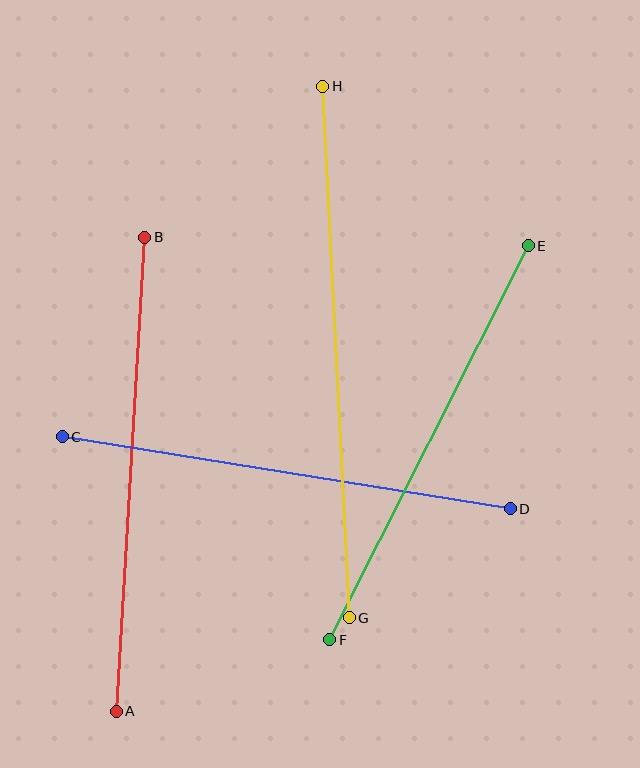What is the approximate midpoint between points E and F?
The midpoint is at approximately (429, 443) pixels.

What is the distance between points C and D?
The distance is approximately 454 pixels.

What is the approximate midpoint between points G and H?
The midpoint is at approximately (336, 352) pixels.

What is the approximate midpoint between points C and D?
The midpoint is at approximately (286, 473) pixels.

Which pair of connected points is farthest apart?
Points G and H are farthest apart.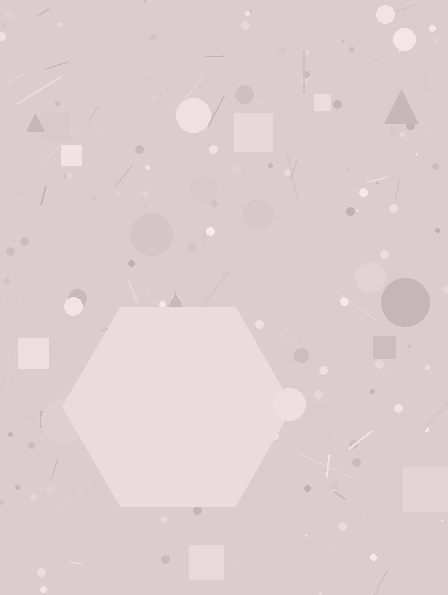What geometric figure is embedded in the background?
A hexagon is embedded in the background.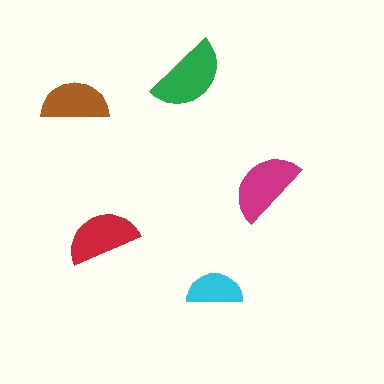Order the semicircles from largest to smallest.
the green one, the magenta one, the red one, the brown one, the cyan one.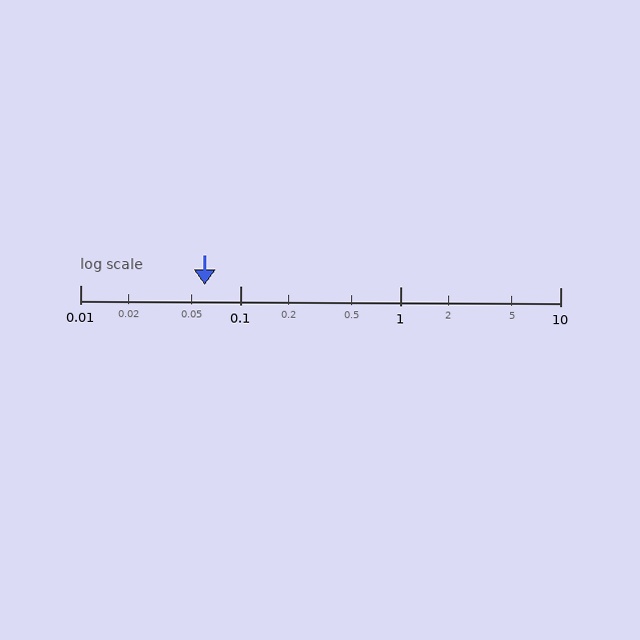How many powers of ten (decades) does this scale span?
The scale spans 3 decades, from 0.01 to 10.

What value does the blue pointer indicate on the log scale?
The pointer indicates approximately 0.06.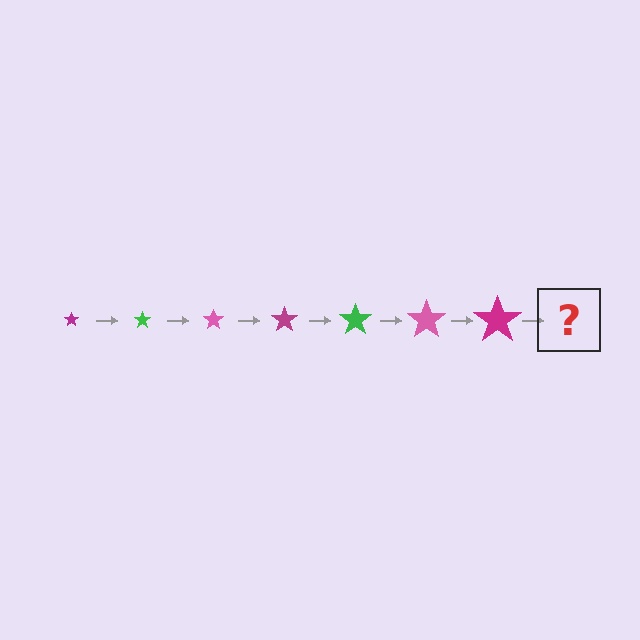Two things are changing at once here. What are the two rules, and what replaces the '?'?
The two rules are that the star grows larger each step and the color cycles through magenta, green, and pink. The '?' should be a green star, larger than the previous one.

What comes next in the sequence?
The next element should be a green star, larger than the previous one.